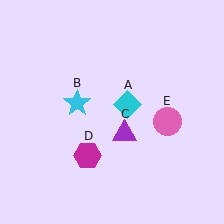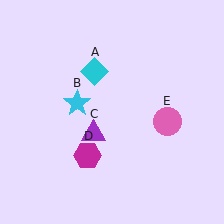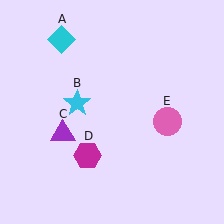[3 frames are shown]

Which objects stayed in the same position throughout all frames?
Cyan star (object B) and magenta hexagon (object D) and pink circle (object E) remained stationary.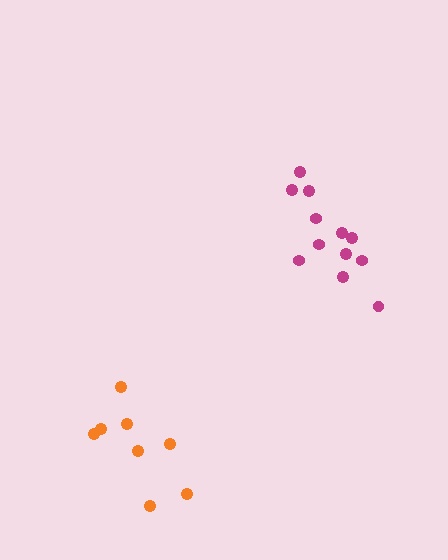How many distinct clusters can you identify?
There are 2 distinct clusters.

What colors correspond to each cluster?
The clusters are colored: magenta, orange.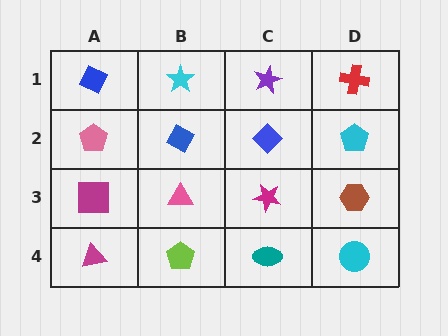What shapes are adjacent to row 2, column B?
A cyan star (row 1, column B), a pink triangle (row 3, column B), a pink pentagon (row 2, column A), a blue diamond (row 2, column C).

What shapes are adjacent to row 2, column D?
A red cross (row 1, column D), a brown hexagon (row 3, column D), a blue diamond (row 2, column C).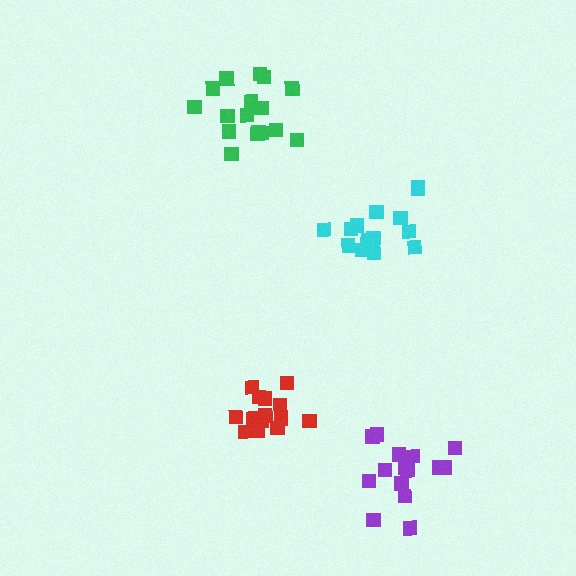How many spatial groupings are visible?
There are 4 spatial groupings.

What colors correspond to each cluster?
The clusters are colored: green, cyan, purple, red.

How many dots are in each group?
Group 1: 17 dots, Group 2: 15 dots, Group 3: 15 dots, Group 4: 15 dots (62 total).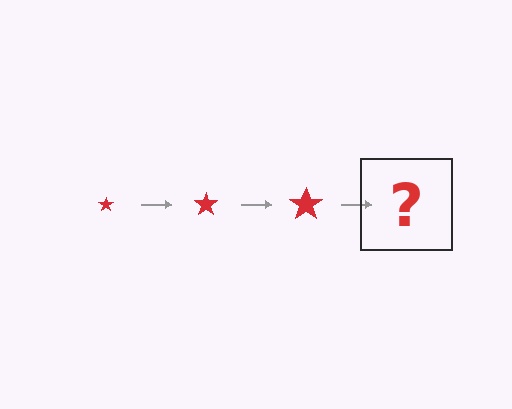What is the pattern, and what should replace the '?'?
The pattern is that the star gets progressively larger each step. The '?' should be a red star, larger than the previous one.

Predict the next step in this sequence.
The next step is a red star, larger than the previous one.